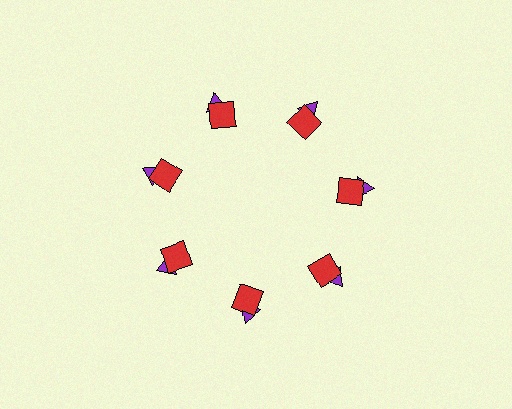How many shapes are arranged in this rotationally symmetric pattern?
There are 14 shapes, arranged in 7 groups of 2.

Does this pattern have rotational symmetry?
Yes, this pattern has 7-fold rotational symmetry. It looks the same after rotating 51 degrees around the center.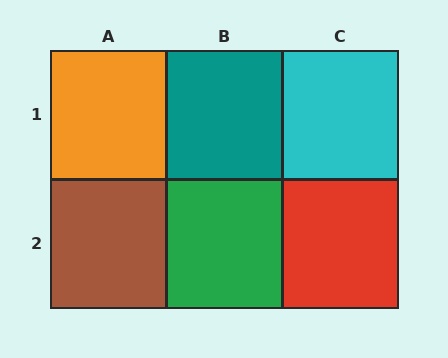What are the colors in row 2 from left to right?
Brown, green, red.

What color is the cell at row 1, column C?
Cyan.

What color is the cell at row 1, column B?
Teal.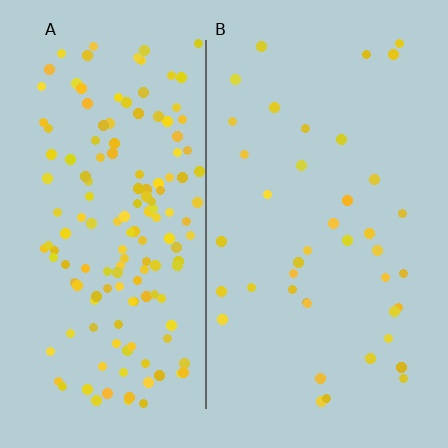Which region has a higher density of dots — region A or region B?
A (the left).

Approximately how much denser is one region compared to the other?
Approximately 3.8× — region A over region B.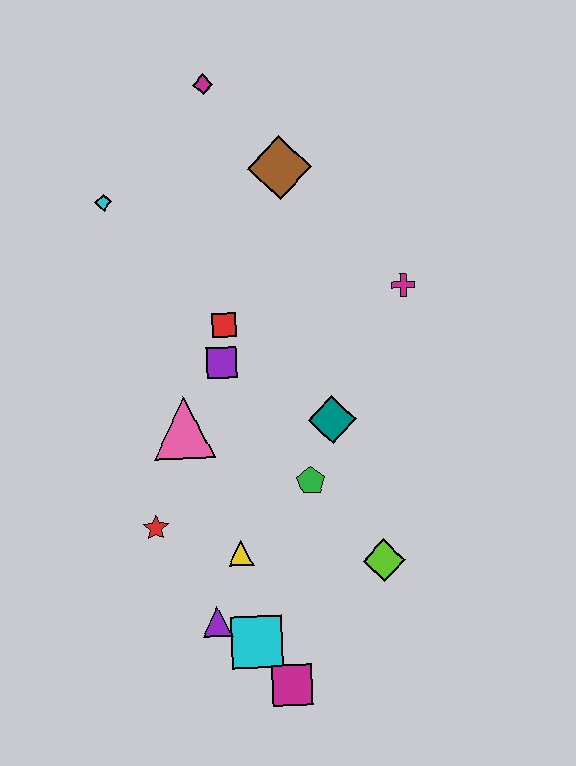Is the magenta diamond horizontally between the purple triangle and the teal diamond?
Yes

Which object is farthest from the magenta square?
The magenta diamond is farthest from the magenta square.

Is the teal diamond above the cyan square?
Yes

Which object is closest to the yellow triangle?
The purple triangle is closest to the yellow triangle.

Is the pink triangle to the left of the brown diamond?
Yes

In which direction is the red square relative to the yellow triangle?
The red square is above the yellow triangle.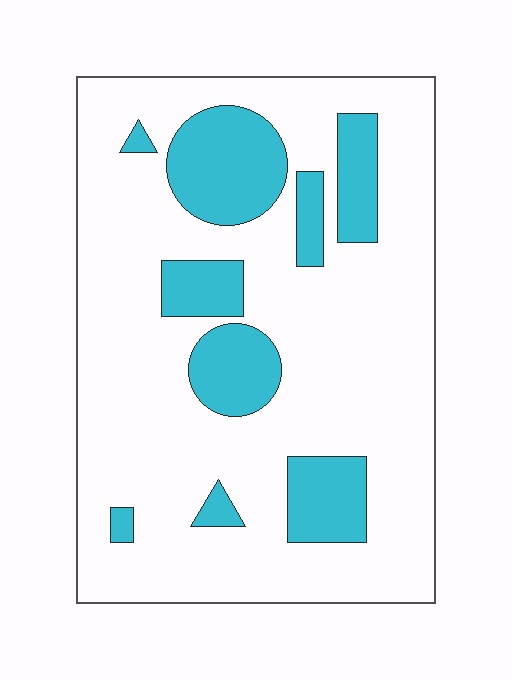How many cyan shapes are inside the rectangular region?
9.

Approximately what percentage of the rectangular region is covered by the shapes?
Approximately 20%.